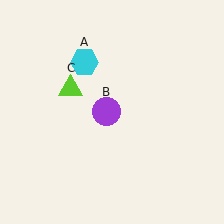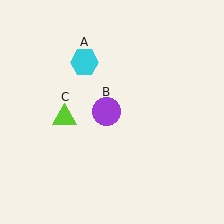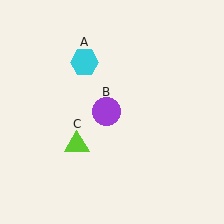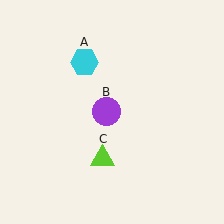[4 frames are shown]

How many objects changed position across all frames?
1 object changed position: lime triangle (object C).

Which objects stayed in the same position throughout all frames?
Cyan hexagon (object A) and purple circle (object B) remained stationary.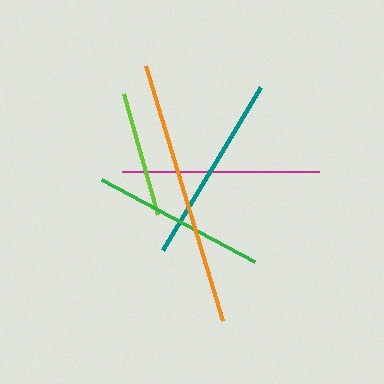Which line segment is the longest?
The orange line is the longest at approximately 267 pixels.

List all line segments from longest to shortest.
From longest to shortest: orange, magenta, teal, green, lime.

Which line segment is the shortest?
The lime line is the shortest at approximately 126 pixels.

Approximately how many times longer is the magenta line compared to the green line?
The magenta line is approximately 1.1 times the length of the green line.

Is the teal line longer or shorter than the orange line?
The orange line is longer than the teal line.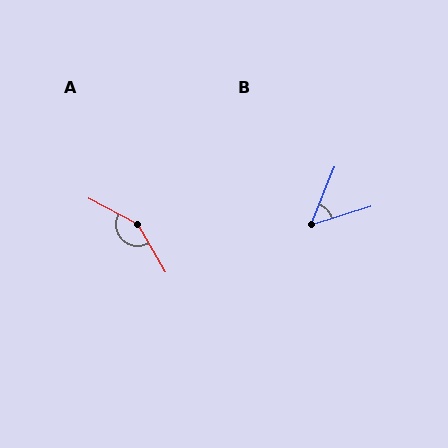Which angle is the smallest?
B, at approximately 50 degrees.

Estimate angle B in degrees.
Approximately 50 degrees.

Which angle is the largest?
A, at approximately 148 degrees.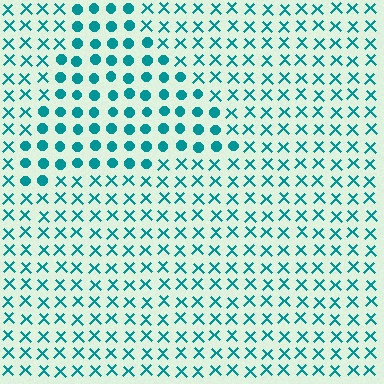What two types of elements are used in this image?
The image uses circles inside the triangle region and X marks outside it.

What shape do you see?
I see a triangle.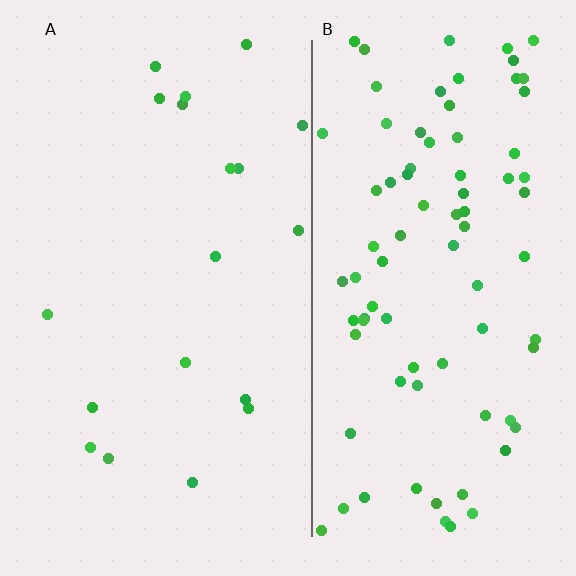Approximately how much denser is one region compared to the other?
Approximately 4.5× — region B over region A.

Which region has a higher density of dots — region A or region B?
B (the right).